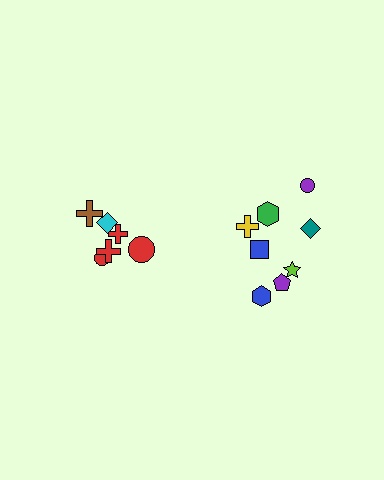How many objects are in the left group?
There are 6 objects.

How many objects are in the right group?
There are 8 objects.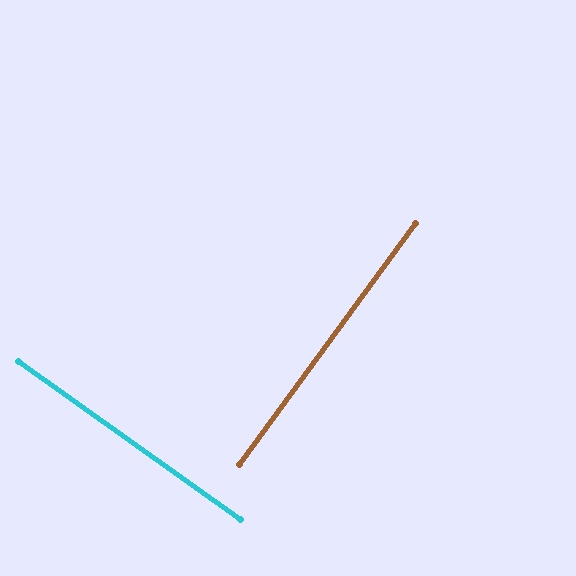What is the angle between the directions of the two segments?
Approximately 89 degrees.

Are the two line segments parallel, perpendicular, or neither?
Perpendicular — they meet at approximately 89°.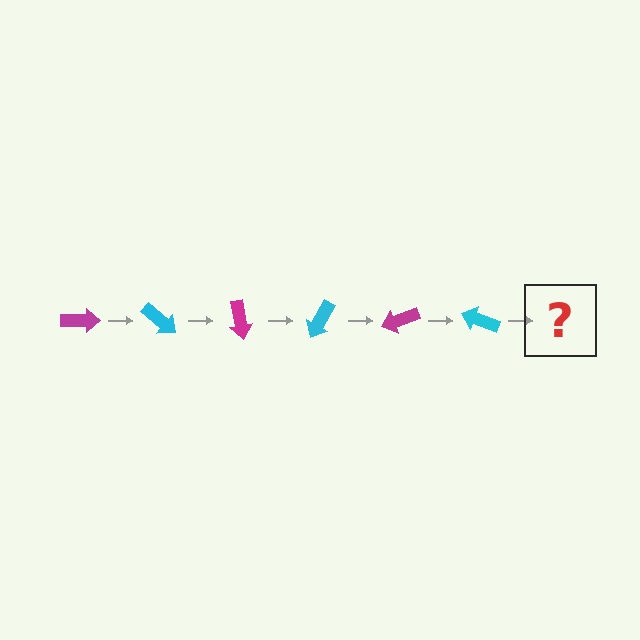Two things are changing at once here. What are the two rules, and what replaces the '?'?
The two rules are that it rotates 40 degrees each step and the color cycles through magenta and cyan. The '?' should be a magenta arrow, rotated 240 degrees from the start.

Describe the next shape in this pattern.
It should be a magenta arrow, rotated 240 degrees from the start.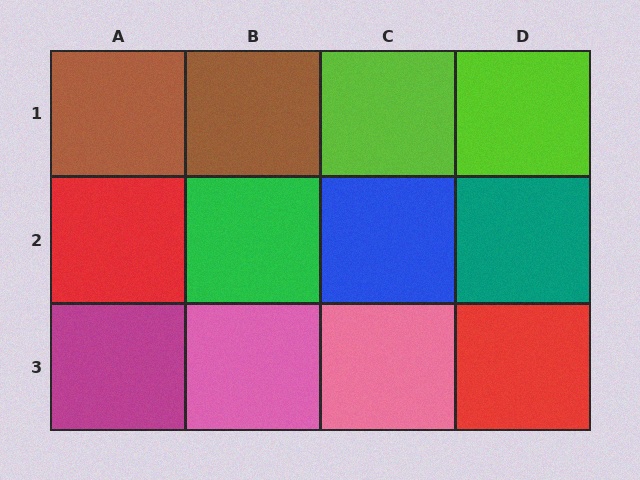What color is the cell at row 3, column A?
Magenta.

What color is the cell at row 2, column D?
Teal.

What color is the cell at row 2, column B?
Green.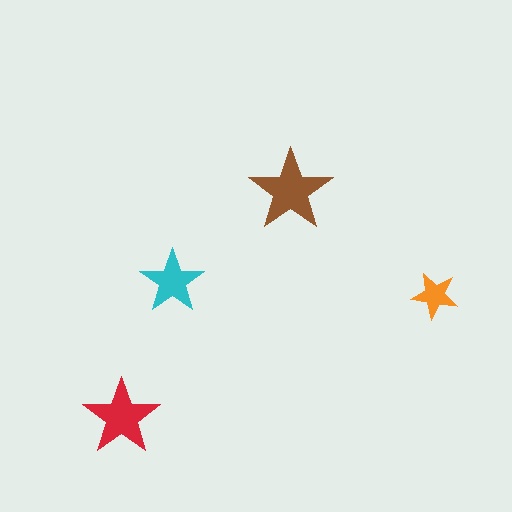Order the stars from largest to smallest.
the brown one, the red one, the cyan one, the orange one.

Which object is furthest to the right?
The orange star is rightmost.